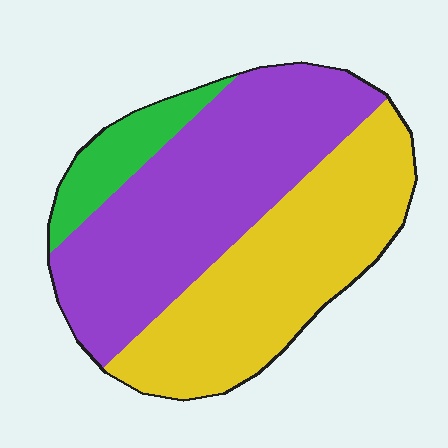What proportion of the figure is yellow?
Yellow takes up between a quarter and a half of the figure.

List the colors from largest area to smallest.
From largest to smallest: purple, yellow, green.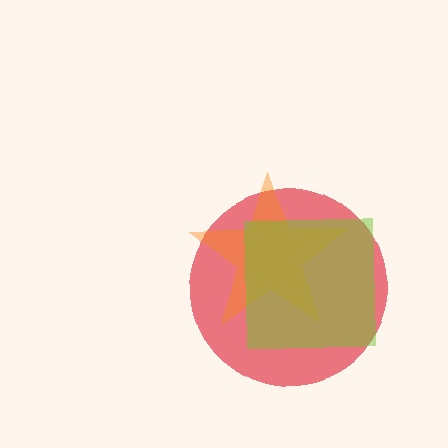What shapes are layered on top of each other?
The layered shapes are: a red circle, an orange star, a lime square.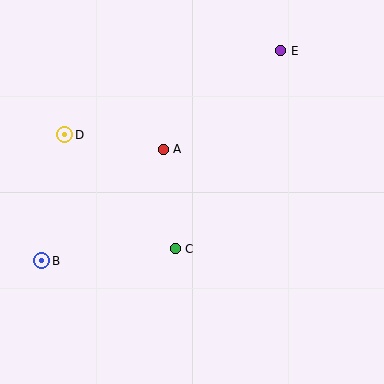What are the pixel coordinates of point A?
Point A is at (163, 149).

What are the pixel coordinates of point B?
Point B is at (42, 261).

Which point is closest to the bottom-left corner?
Point B is closest to the bottom-left corner.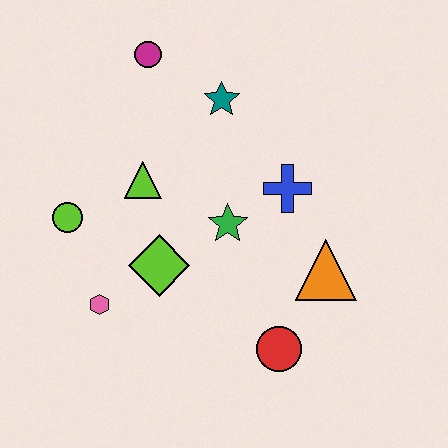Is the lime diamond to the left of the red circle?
Yes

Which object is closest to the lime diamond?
The pink hexagon is closest to the lime diamond.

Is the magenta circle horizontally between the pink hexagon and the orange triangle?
Yes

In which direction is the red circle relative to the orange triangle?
The red circle is below the orange triangle.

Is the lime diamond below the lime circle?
Yes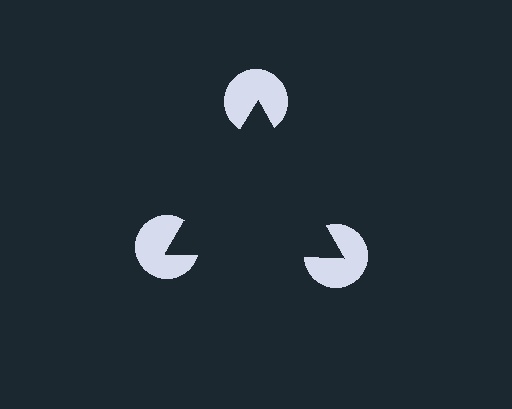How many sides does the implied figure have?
3 sides.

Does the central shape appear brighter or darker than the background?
It typically appears slightly darker than the background, even though no actual brightness change is drawn.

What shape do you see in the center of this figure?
An illusory triangle — its edges are inferred from the aligned wedge cuts in the pac-man discs, not physically drawn.